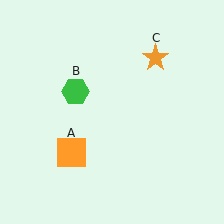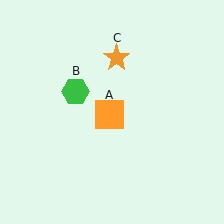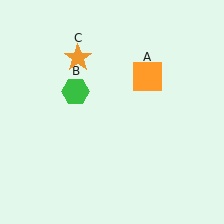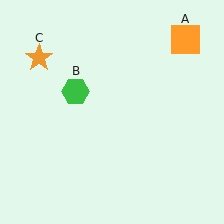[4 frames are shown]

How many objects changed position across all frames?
2 objects changed position: orange square (object A), orange star (object C).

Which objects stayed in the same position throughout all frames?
Green hexagon (object B) remained stationary.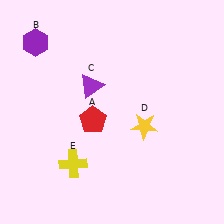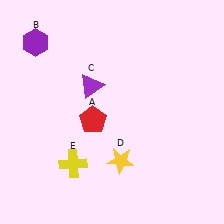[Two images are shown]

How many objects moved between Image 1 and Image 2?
1 object moved between the two images.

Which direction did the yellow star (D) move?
The yellow star (D) moved down.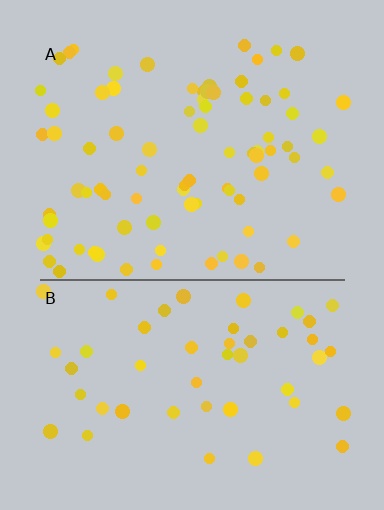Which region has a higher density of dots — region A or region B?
A (the top).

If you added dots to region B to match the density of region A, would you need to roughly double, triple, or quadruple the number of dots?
Approximately double.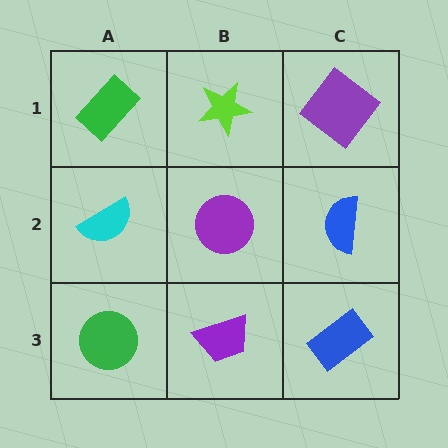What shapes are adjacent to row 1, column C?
A blue semicircle (row 2, column C), a lime star (row 1, column B).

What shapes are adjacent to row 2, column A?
A green rectangle (row 1, column A), a green circle (row 3, column A), a purple circle (row 2, column B).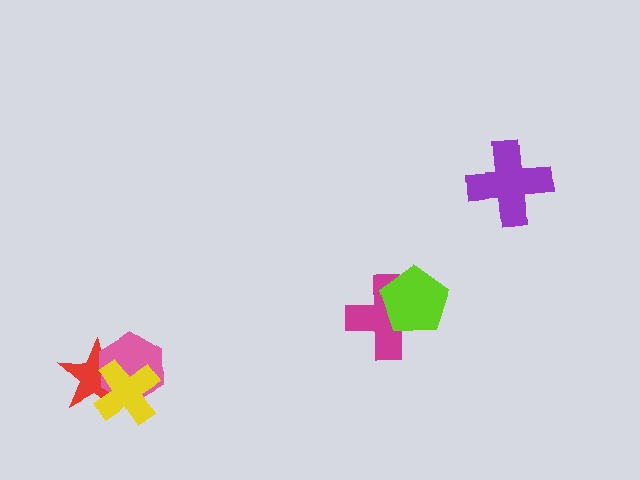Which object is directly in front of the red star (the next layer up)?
The pink hexagon is directly in front of the red star.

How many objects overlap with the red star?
2 objects overlap with the red star.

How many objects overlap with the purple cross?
0 objects overlap with the purple cross.